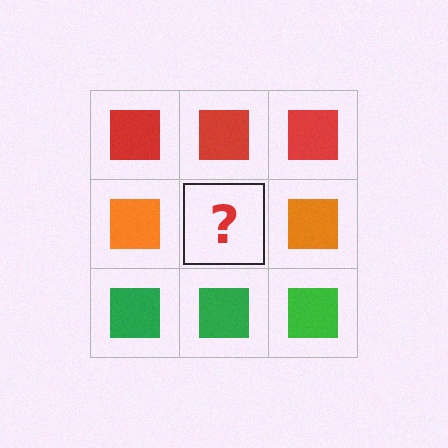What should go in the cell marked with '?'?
The missing cell should contain an orange square.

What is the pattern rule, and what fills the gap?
The rule is that each row has a consistent color. The gap should be filled with an orange square.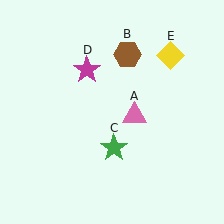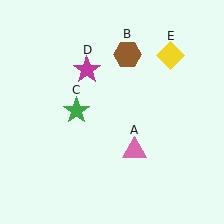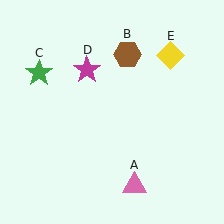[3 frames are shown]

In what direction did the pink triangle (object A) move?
The pink triangle (object A) moved down.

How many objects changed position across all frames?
2 objects changed position: pink triangle (object A), green star (object C).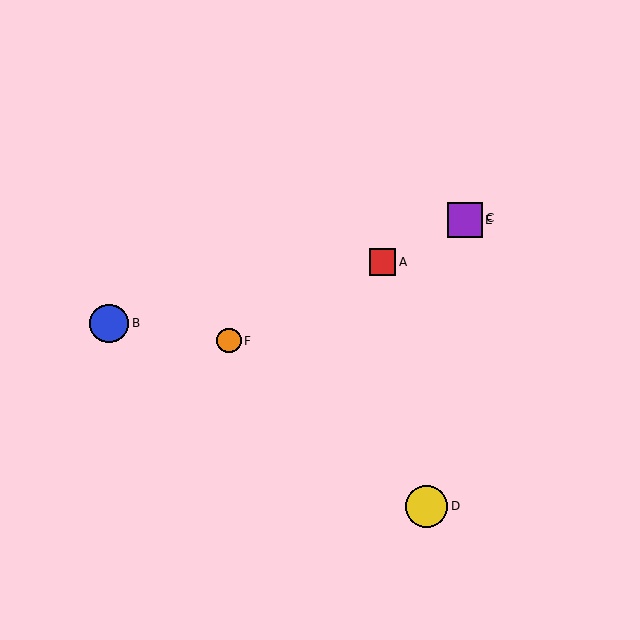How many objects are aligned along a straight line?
4 objects (A, C, E, F) are aligned along a straight line.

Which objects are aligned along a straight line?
Objects A, C, E, F are aligned along a straight line.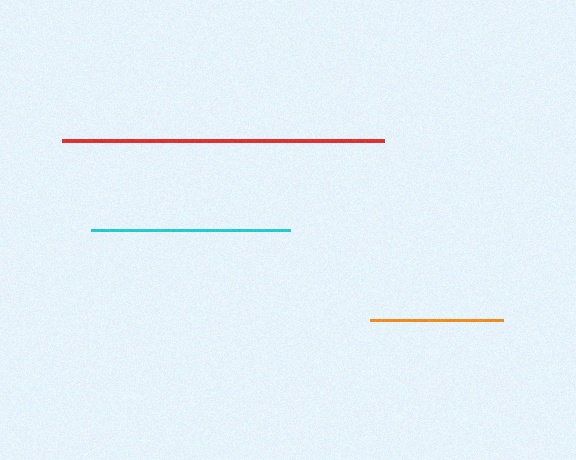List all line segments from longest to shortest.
From longest to shortest: red, cyan, orange.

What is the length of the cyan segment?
The cyan segment is approximately 199 pixels long.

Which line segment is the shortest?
The orange line is the shortest at approximately 133 pixels.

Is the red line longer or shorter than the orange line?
The red line is longer than the orange line.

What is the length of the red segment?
The red segment is approximately 322 pixels long.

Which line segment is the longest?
The red line is the longest at approximately 322 pixels.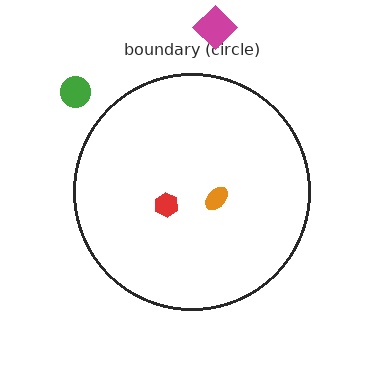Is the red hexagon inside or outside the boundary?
Inside.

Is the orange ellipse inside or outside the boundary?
Inside.